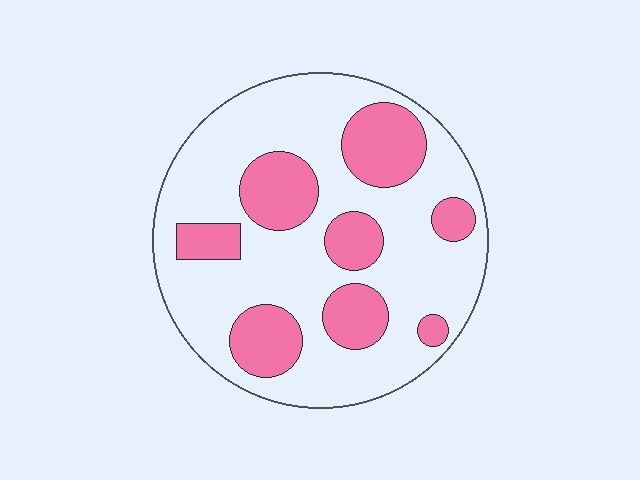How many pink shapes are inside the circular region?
8.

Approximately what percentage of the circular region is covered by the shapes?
Approximately 30%.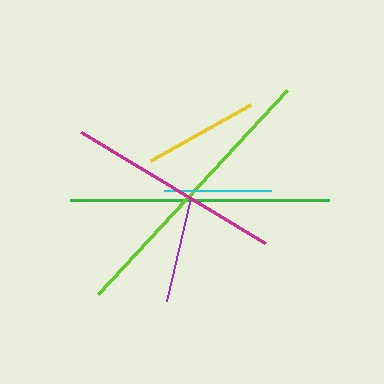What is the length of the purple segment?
The purple segment is approximately 106 pixels long.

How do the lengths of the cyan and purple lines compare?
The cyan and purple lines are approximately the same length.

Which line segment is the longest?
The lime line is the longest at approximately 278 pixels.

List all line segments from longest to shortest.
From longest to shortest: lime, green, magenta, yellow, cyan, purple.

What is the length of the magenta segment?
The magenta segment is approximately 215 pixels long.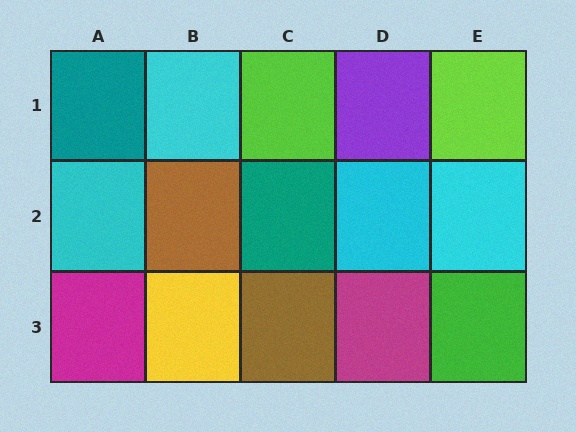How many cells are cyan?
4 cells are cyan.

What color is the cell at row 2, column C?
Teal.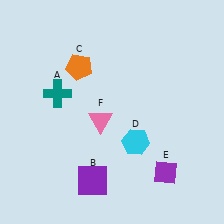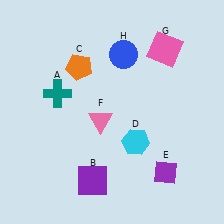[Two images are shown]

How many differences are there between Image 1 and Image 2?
There are 2 differences between the two images.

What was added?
A pink square (G), a blue circle (H) were added in Image 2.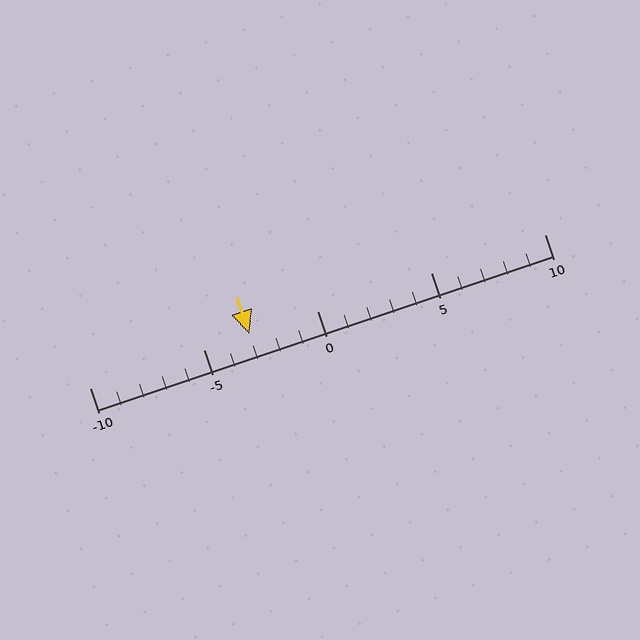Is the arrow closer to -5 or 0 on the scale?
The arrow is closer to -5.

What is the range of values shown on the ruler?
The ruler shows values from -10 to 10.